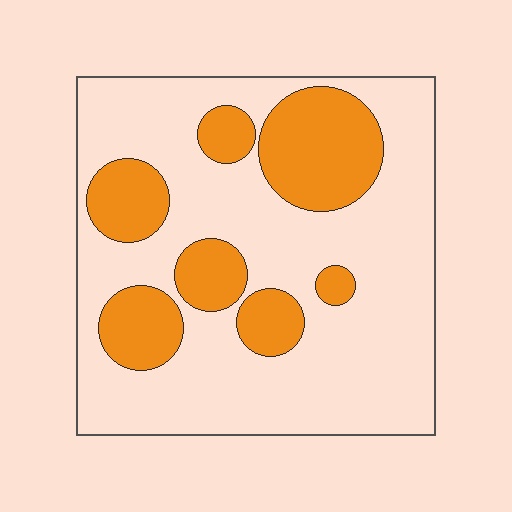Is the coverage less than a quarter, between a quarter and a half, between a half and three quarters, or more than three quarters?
Between a quarter and a half.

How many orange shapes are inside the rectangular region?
7.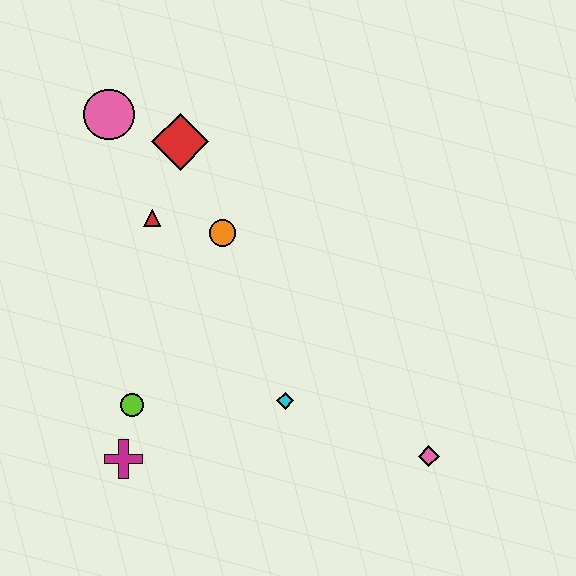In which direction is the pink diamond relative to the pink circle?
The pink diamond is below the pink circle.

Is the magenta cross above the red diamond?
No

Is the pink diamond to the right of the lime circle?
Yes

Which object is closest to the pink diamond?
The cyan diamond is closest to the pink diamond.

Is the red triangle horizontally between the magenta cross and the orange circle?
Yes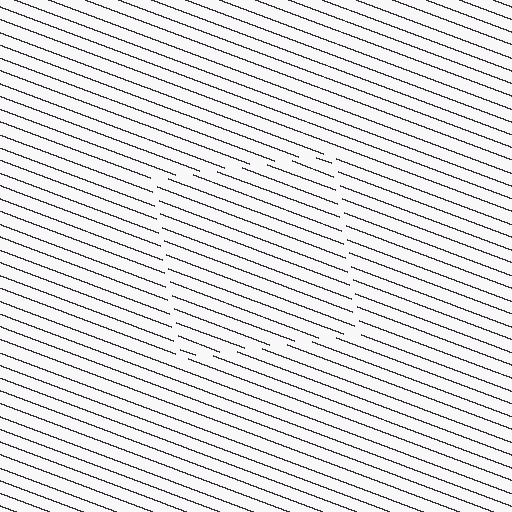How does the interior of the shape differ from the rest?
The interior of the shape contains the same grating, shifted by half a period — the contour is defined by the phase discontinuity where line-ends from the inner and outer gratings abut.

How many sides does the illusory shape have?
4 sides — the line-ends trace a square.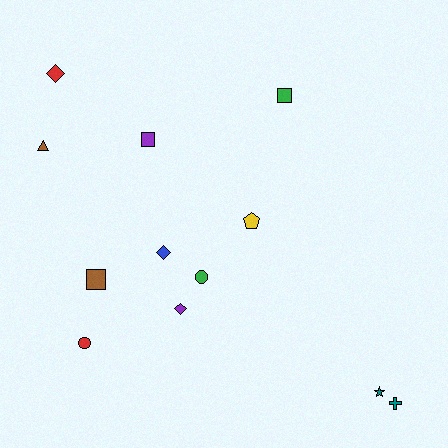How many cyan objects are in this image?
There are no cyan objects.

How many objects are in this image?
There are 12 objects.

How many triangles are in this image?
There is 1 triangle.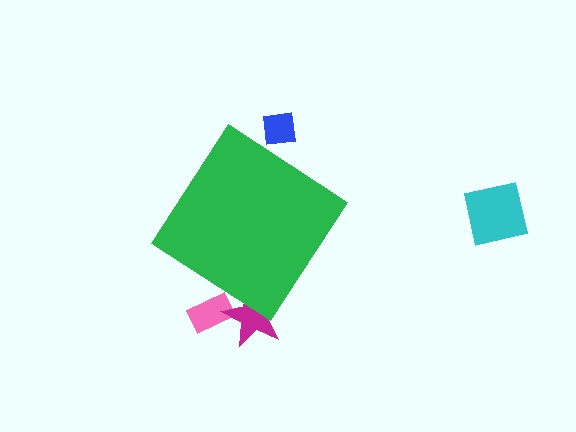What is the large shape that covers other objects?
A green diamond.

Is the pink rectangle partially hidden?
Yes, the pink rectangle is partially hidden behind the green diamond.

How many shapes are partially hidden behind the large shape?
3 shapes are partially hidden.